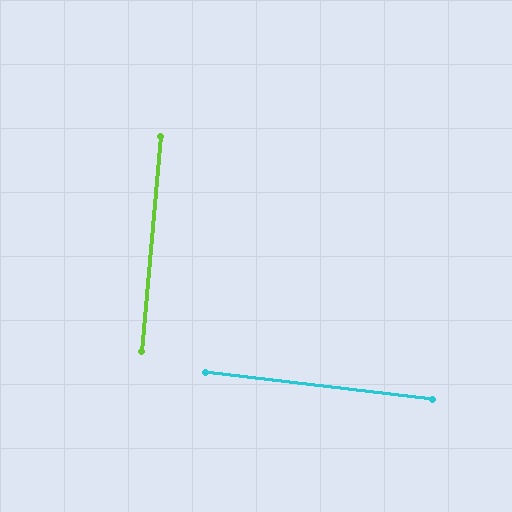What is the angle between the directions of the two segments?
Approximately 88 degrees.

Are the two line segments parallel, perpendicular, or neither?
Perpendicular — they meet at approximately 88°.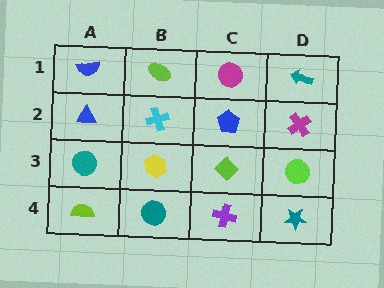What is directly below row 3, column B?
A teal circle.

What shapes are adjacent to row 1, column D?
A magenta cross (row 2, column D), a magenta circle (row 1, column C).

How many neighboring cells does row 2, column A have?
3.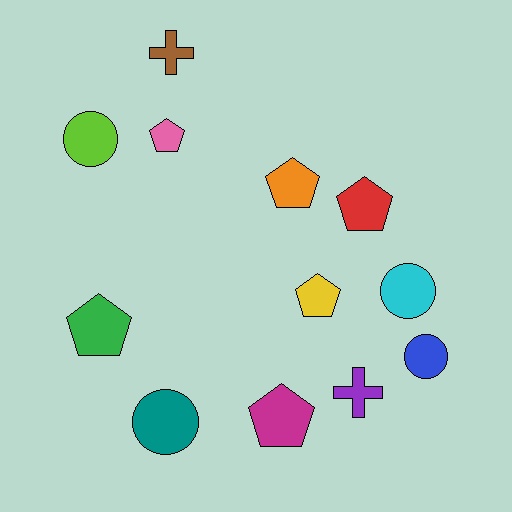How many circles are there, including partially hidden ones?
There are 4 circles.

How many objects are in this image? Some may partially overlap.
There are 12 objects.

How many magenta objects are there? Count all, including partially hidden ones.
There is 1 magenta object.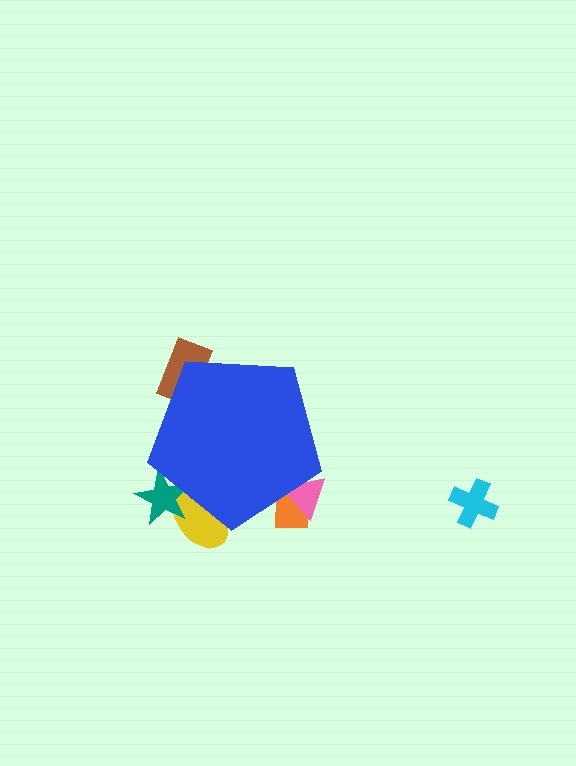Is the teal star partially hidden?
Yes, the teal star is partially hidden behind the blue pentagon.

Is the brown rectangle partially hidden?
Yes, the brown rectangle is partially hidden behind the blue pentagon.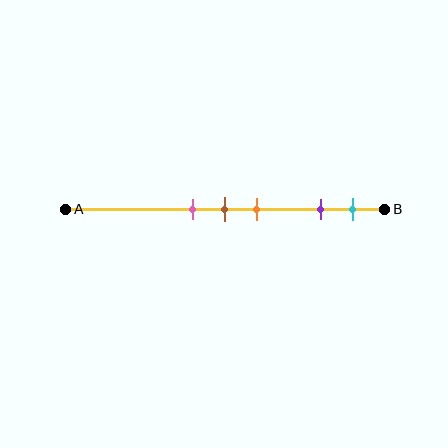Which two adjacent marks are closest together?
The pink and brown marks are the closest adjacent pair.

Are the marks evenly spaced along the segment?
No, the marks are not evenly spaced.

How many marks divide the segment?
There are 5 marks dividing the segment.